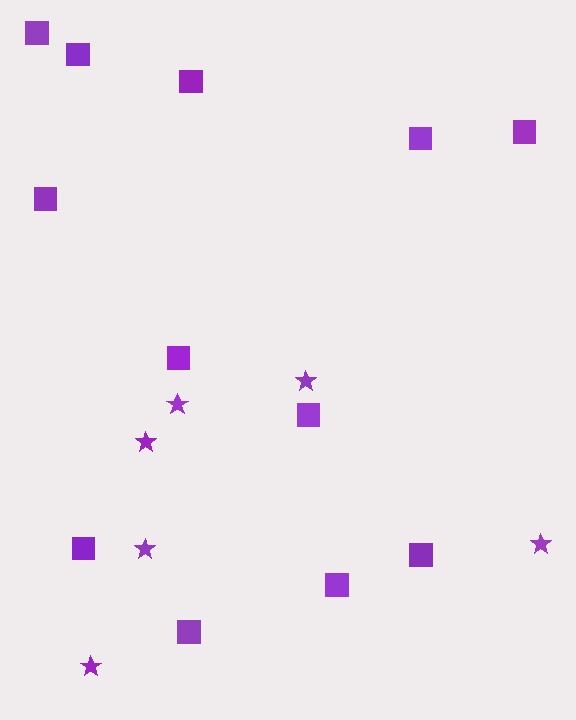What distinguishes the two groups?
There are 2 groups: one group of stars (6) and one group of squares (12).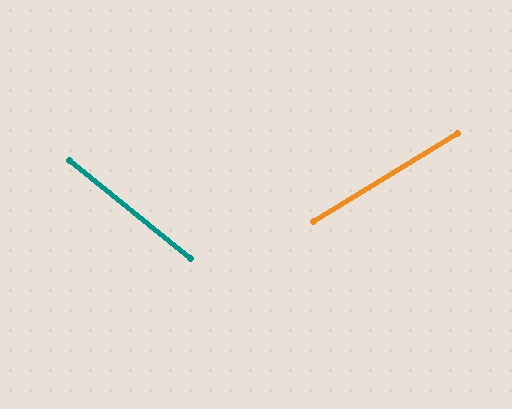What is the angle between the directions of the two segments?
Approximately 70 degrees.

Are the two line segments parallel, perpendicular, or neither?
Neither parallel nor perpendicular — they differ by about 70°.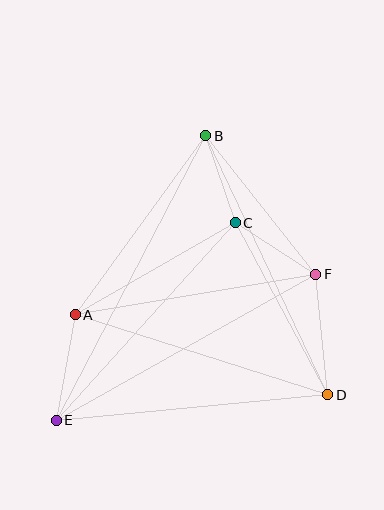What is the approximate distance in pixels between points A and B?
The distance between A and B is approximately 221 pixels.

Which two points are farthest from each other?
Points B and E are farthest from each other.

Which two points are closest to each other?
Points B and C are closest to each other.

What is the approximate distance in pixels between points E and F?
The distance between E and F is approximately 298 pixels.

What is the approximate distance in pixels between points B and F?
The distance between B and F is approximately 177 pixels.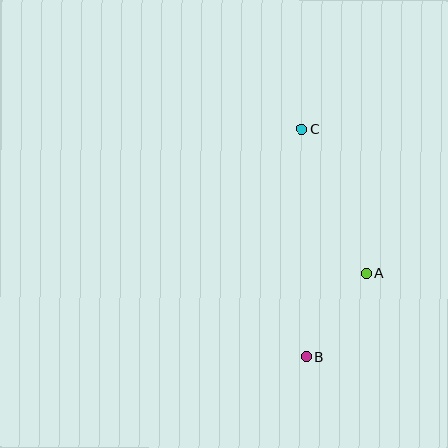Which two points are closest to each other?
Points A and B are closest to each other.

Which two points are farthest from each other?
Points B and C are farthest from each other.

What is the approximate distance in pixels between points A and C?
The distance between A and C is approximately 158 pixels.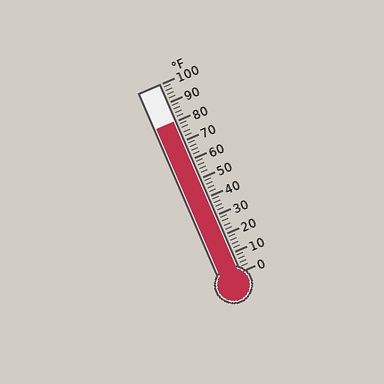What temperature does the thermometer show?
The thermometer shows approximately 80°F.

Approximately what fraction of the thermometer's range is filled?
The thermometer is filled to approximately 80% of its range.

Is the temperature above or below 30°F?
The temperature is above 30°F.